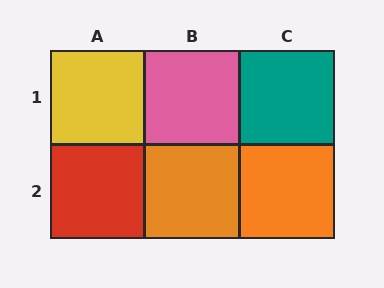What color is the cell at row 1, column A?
Yellow.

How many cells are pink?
1 cell is pink.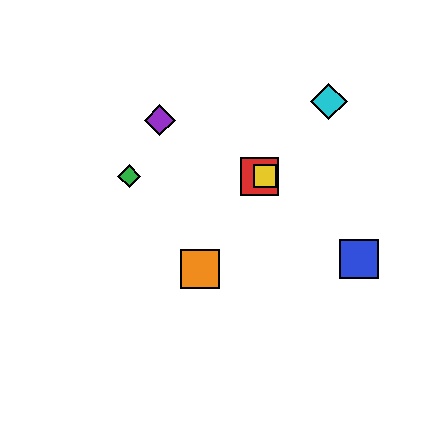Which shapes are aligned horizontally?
The red square, the green diamond, the yellow square are aligned horizontally.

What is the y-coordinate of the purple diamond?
The purple diamond is at y≈120.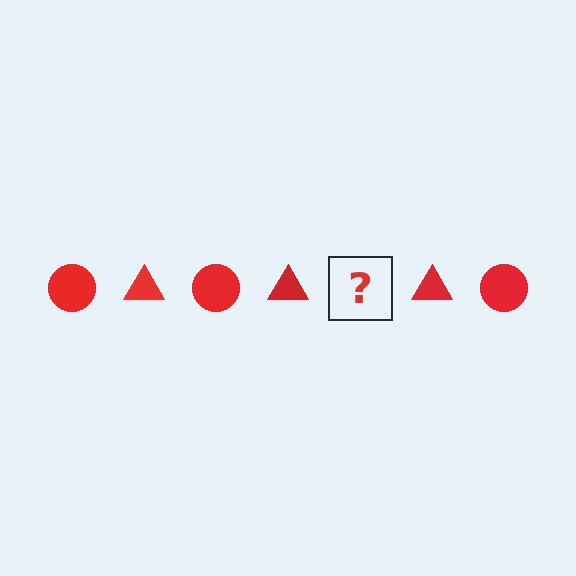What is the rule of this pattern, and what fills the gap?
The rule is that the pattern cycles through circle, triangle shapes in red. The gap should be filled with a red circle.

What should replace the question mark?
The question mark should be replaced with a red circle.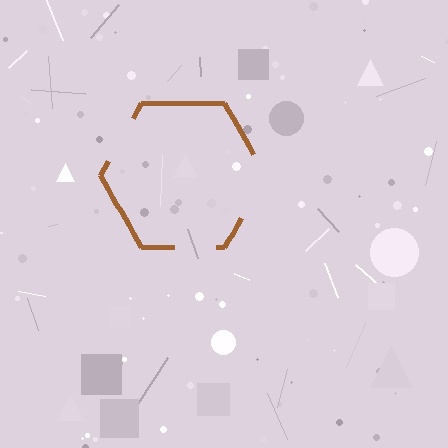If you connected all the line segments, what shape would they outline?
They would outline a hexagon.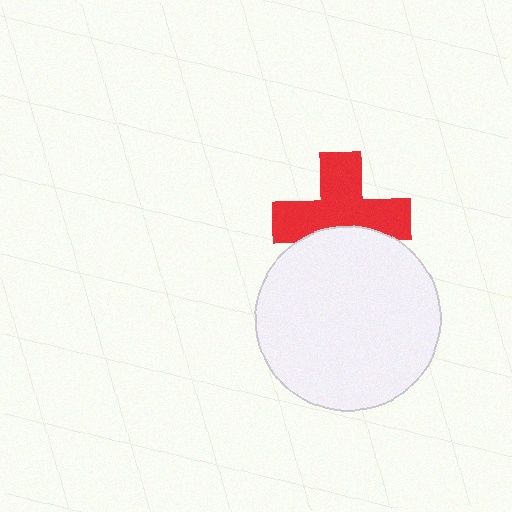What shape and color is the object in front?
The object in front is a white circle.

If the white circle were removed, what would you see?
You would see the complete red cross.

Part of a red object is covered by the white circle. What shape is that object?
It is a cross.